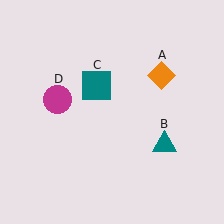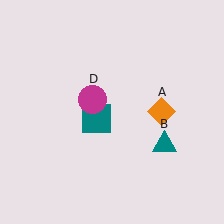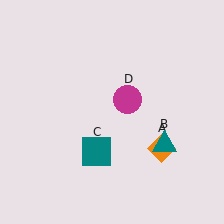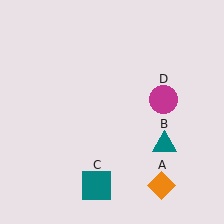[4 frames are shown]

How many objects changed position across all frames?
3 objects changed position: orange diamond (object A), teal square (object C), magenta circle (object D).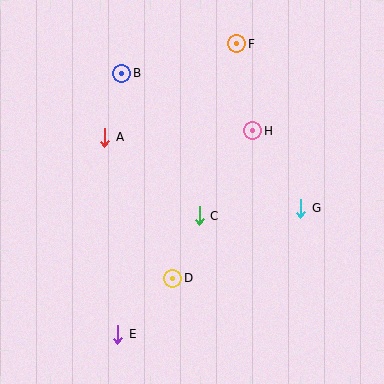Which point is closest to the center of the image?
Point C at (199, 216) is closest to the center.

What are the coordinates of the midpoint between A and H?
The midpoint between A and H is at (179, 134).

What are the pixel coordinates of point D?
Point D is at (173, 278).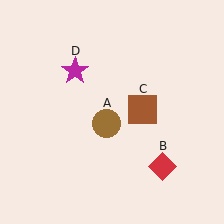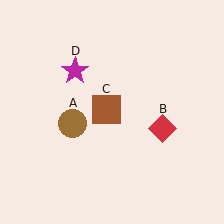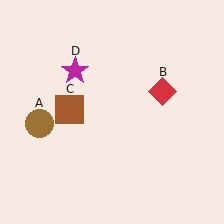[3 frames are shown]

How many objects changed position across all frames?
3 objects changed position: brown circle (object A), red diamond (object B), brown square (object C).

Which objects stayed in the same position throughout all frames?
Magenta star (object D) remained stationary.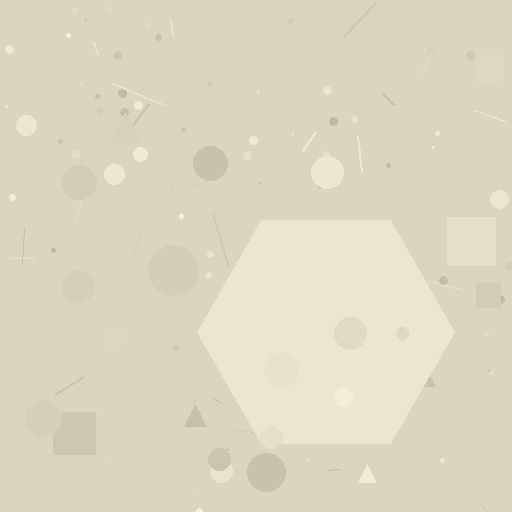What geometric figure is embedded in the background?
A hexagon is embedded in the background.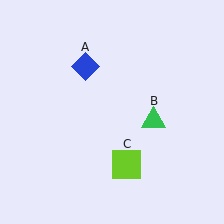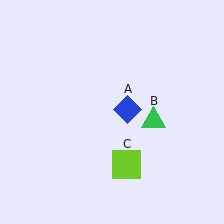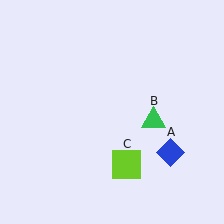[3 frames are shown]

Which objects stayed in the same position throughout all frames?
Green triangle (object B) and lime square (object C) remained stationary.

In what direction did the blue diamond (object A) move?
The blue diamond (object A) moved down and to the right.